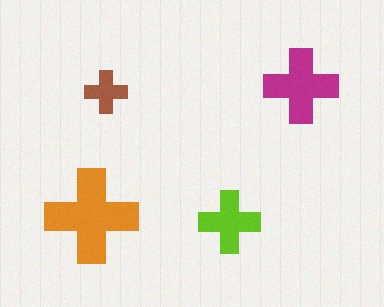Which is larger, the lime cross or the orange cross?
The orange one.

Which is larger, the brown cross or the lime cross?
The lime one.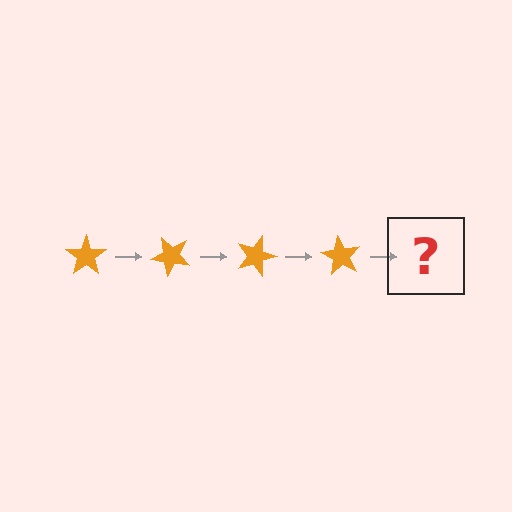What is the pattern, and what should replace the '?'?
The pattern is that the star rotates 45 degrees each step. The '?' should be an orange star rotated 180 degrees.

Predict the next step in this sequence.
The next step is an orange star rotated 180 degrees.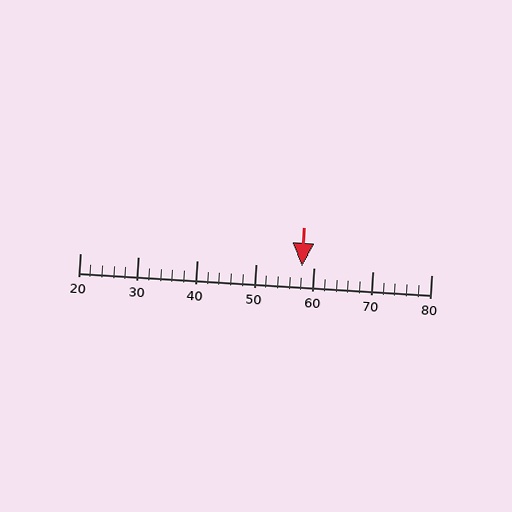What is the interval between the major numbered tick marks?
The major tick marks are spaced 10 units apart.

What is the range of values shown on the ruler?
The ruler shows values from 20 to 80.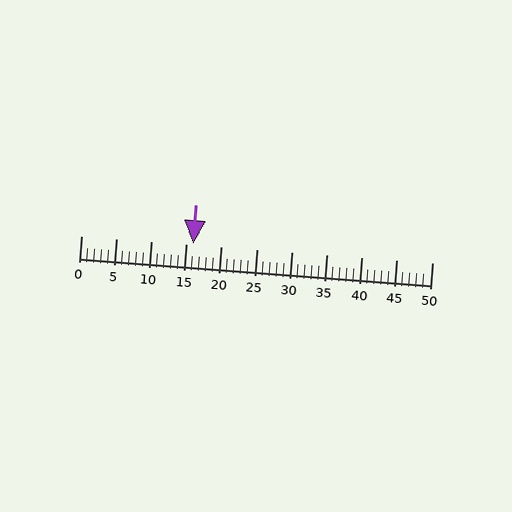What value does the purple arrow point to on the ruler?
The purple arrow points to approximately 16.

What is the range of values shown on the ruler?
The ruler shows values from 0 to 50.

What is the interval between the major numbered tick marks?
The major tick marks are spaced 5 units apart.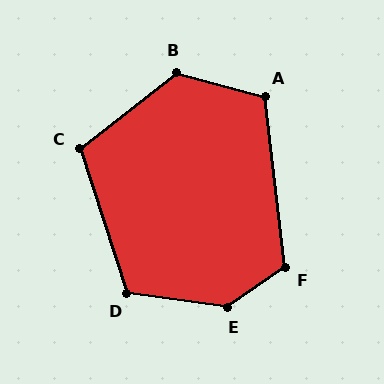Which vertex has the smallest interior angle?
C, at approximately 110 degrees.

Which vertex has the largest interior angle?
E, at approximately 138 degrees.